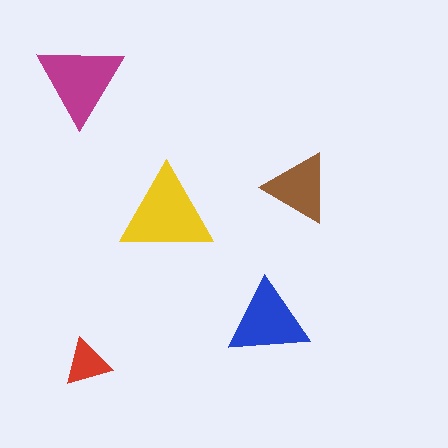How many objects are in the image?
There are 5 objects in the image.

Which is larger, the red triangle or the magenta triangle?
The magenta one.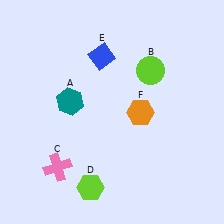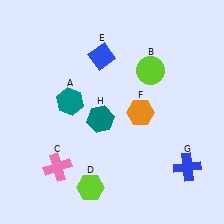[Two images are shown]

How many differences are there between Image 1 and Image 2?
There are 2 differences between the two images.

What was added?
A blue cross (G), a teal hexagon (H) were added in Image 2.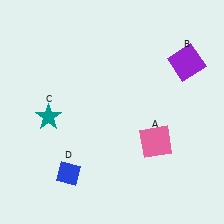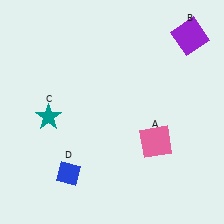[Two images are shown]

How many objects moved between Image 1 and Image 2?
1 object moved between the two images.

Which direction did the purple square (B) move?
The purple square (B) moved up.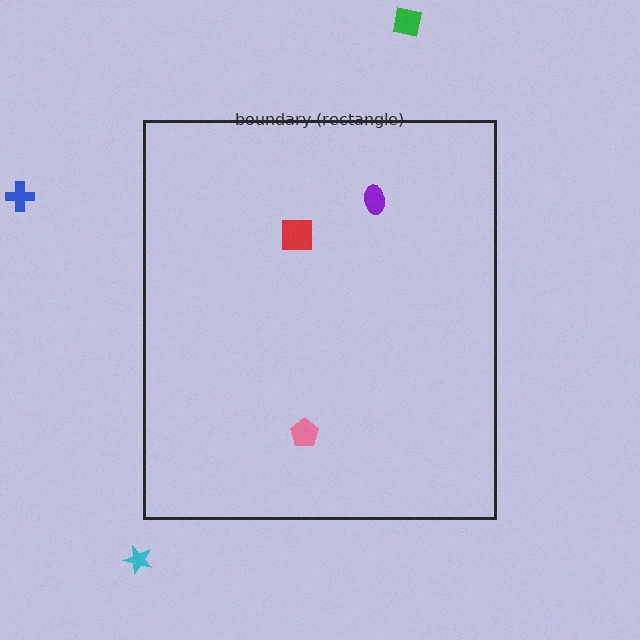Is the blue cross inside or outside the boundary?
Outside.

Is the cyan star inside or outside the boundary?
Outside.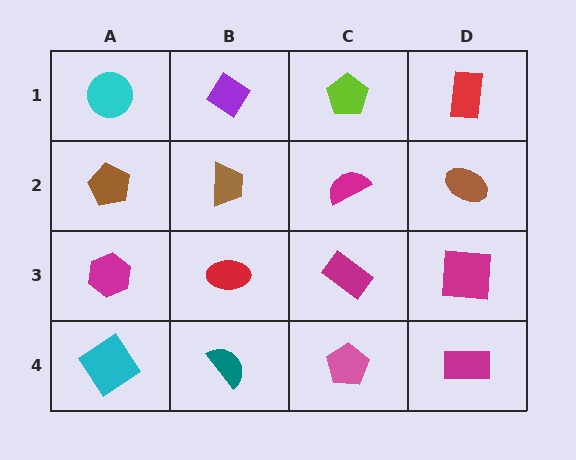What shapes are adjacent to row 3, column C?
A magenta semicircle (row 2, column C), a pink pentagon (row 4, column C), a red ellipse (row 3, column B), a magenta square (row 3, column D).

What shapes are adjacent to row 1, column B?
A brown trapezoid (row 2, column B), a cyan circle (row 1, column A), a lime pentagon (row 1, column C).